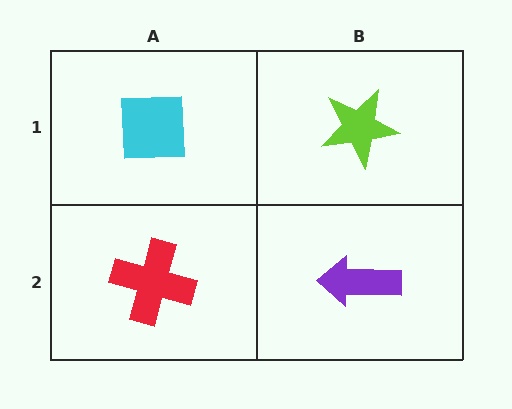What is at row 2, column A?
A red cross.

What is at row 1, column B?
A lime star.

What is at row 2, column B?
A purple arrow.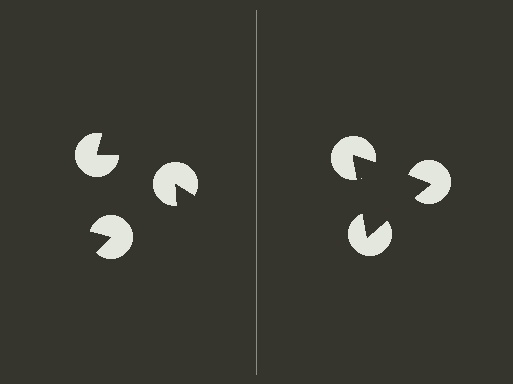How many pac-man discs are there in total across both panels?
6 — 3 on each side.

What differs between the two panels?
The pac-man discs are positioned identically on both sides; only the wedge orientations differ. On the right they align to a triangle; on the left they are misaligned.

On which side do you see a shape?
An illusory triangle appears on the right side. On the left side the wedge cuts are rotated, so no coherent shape forms.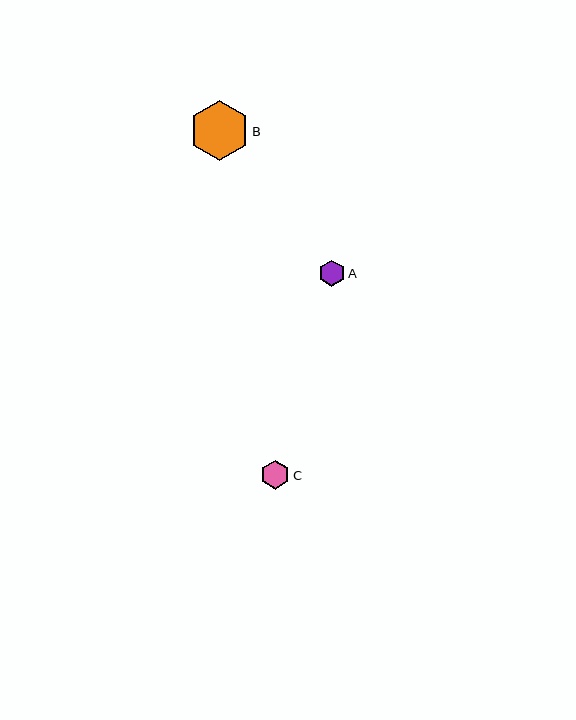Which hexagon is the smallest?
Hexagon A is the smallest with a size of approximately 26 pixels.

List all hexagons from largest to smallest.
From largest to smallest: B, C, A.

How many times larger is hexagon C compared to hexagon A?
Hexagon C is approximately 1.1 times the size of hexagon A.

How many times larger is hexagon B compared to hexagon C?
Hexagon B is approximately 2.1 times the size of hexagon C.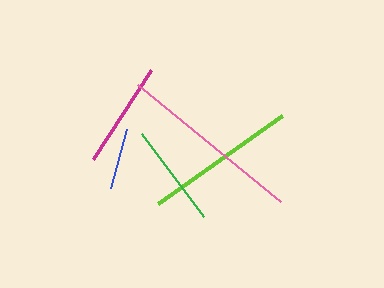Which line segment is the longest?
The pink line is the longest at approximately 185 pixels.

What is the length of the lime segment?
The lime segment is approximately 152 pixels long.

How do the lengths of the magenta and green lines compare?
The magenta and green lines are approximately the same length.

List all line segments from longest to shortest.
From longest to shortest: pink, lime, magenta, green, blue.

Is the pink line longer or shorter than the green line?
The pink line is longer than the green line.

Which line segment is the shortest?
The blue line is the shortest at approximately 61 pixels.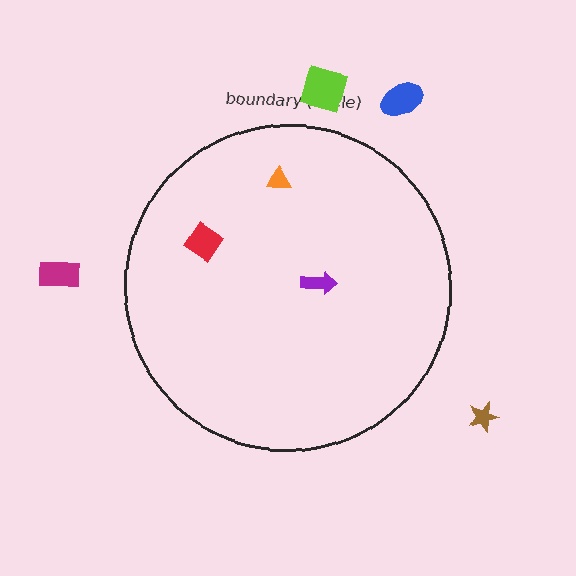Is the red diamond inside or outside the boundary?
Inside.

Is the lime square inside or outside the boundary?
Outside.